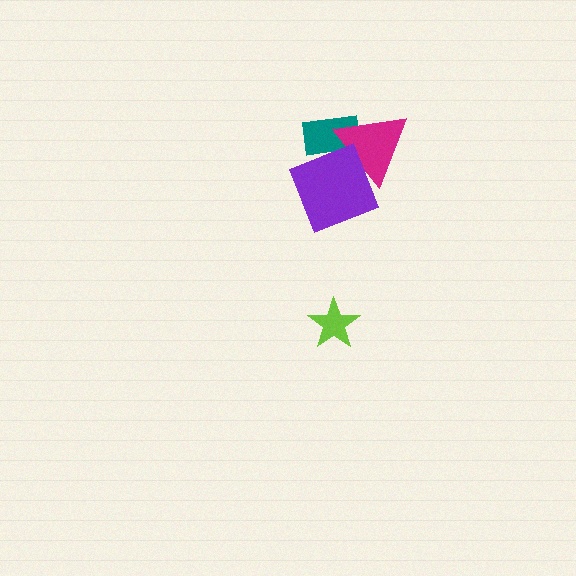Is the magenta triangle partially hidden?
Yes, it is partially covered by another shape.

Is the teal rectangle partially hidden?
Yes, it is partially covered by another shape.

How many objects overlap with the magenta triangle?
2 objects overlap with the magenta triangle.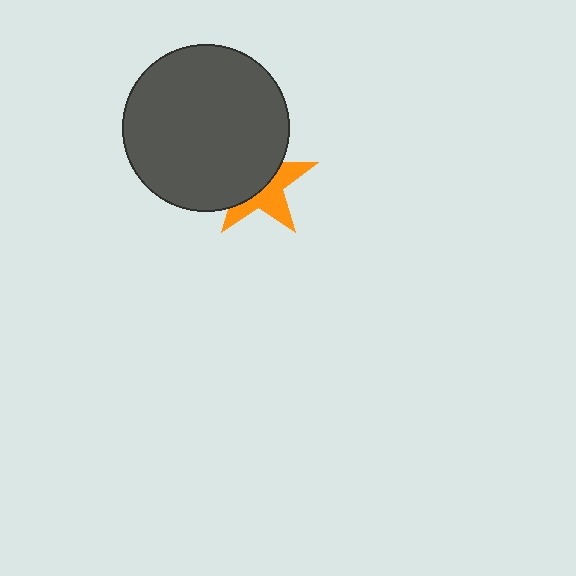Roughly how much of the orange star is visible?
About half of it is visible (roughly 45%).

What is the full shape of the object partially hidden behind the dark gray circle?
The partially hidden object is an orange star.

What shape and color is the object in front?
The object in front is a dark gray circle.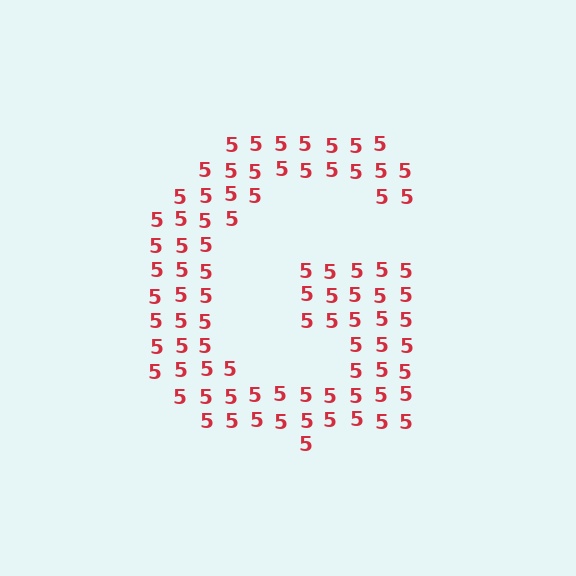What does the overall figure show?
The overall figure shows the letter G.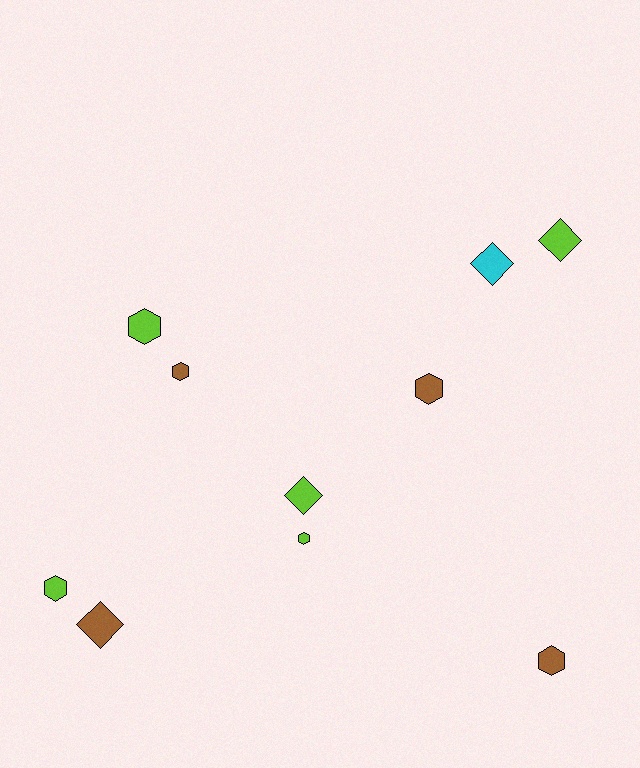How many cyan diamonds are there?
There is 1 cyan diamond.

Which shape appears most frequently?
Hexagon, with 6 objects.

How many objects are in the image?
There are 10 objects.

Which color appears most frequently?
Lime, with 5 objects.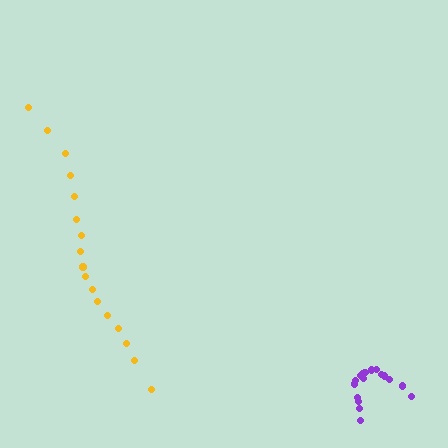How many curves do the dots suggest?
There are 2 distinct paths.